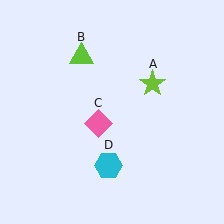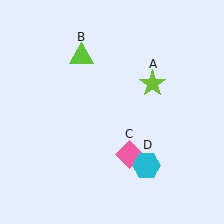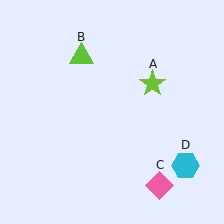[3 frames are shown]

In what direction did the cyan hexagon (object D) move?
The cyan hexagon (object D) moved right.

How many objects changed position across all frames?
2 objects changed position: pink diamond (object C), cyan hexagon (object D).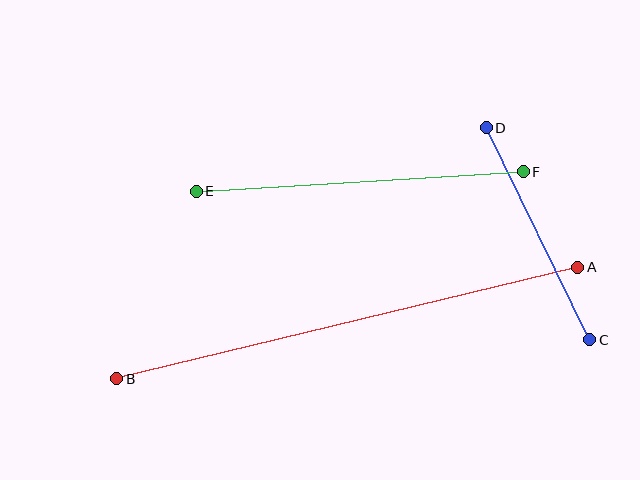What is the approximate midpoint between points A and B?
The midpoint is at approximately (347, 323) pixels.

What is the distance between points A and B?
The distance is approximately 474 pixels.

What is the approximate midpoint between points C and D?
The midpoint is at approximately (538, 234) pixels.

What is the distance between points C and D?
The distance is approximately 236 pixels.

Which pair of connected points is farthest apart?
Points A and B are farthest apart.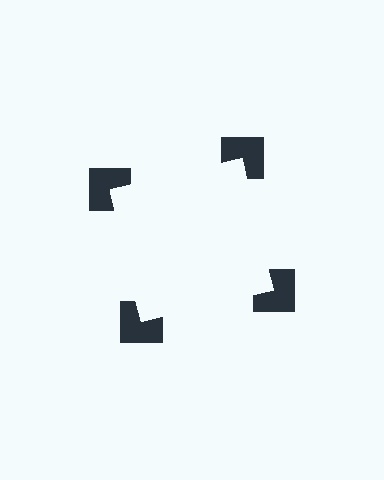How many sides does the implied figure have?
4 sides.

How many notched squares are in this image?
There are 4 — one at each vertex of the illusory square.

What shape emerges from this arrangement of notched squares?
An illusory square — its edges are inferred from the aligned wedge cuts in the notched squares, not physically drawn.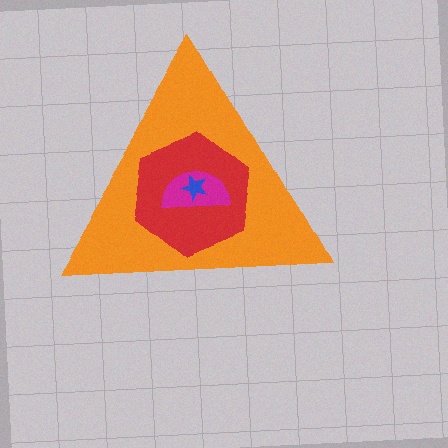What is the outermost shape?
The orange triangle.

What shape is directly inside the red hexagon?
The magenta semicircle.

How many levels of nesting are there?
4.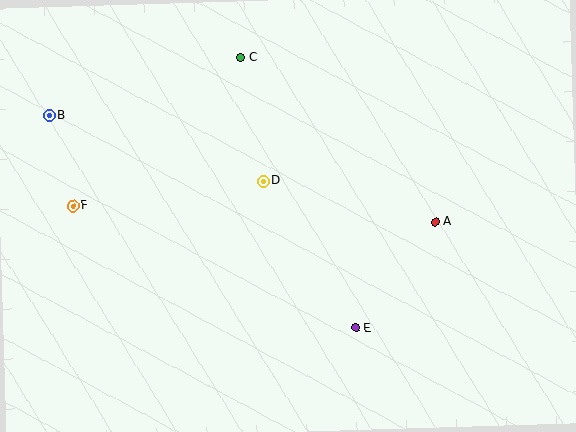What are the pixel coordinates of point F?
Point F is at (73, 206).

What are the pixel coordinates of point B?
Point B is at (49, 115).